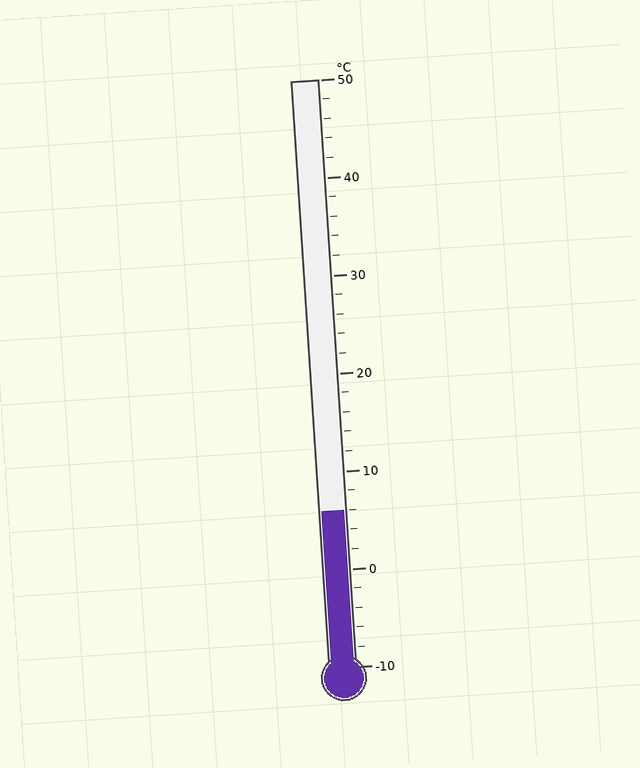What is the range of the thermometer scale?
The thermometer scale ranges from -10°C to 50°C.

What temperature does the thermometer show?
The thermometer shows approximately 6°C.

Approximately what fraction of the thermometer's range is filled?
The thermometer is filled to approximately 25% of its range.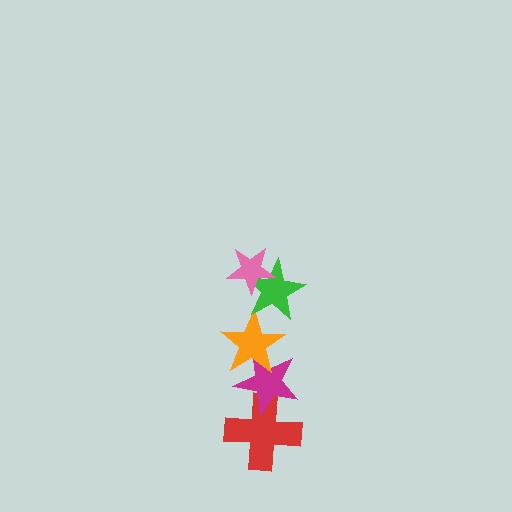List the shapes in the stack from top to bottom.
From top to bottom: the pink star, the green star, the orange star, the magenta star, the red cross.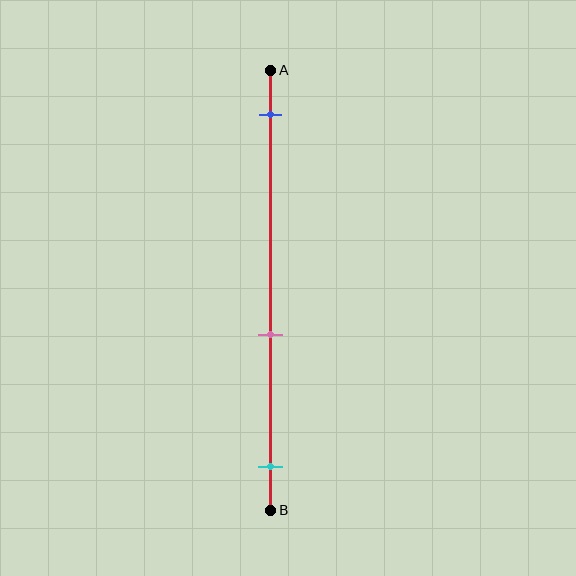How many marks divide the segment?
There are 3 marks dividing the segment.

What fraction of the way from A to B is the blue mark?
The blue mark is approximately 10% (0.1) of the way from A to B.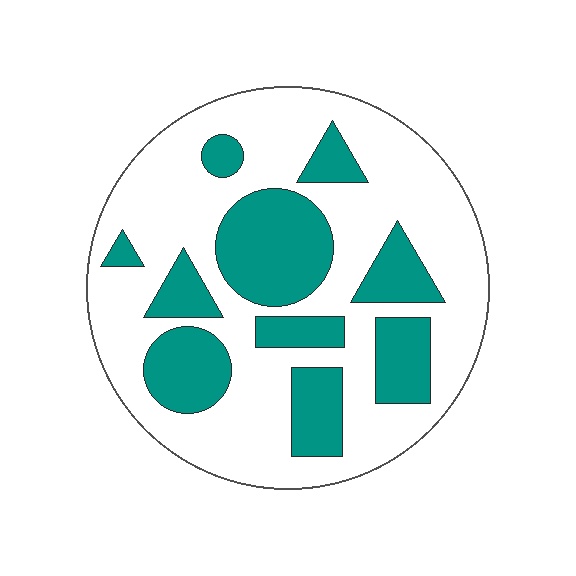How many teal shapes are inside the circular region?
10.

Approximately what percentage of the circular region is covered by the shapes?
Approximately 30%.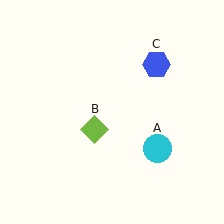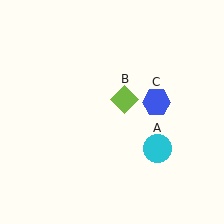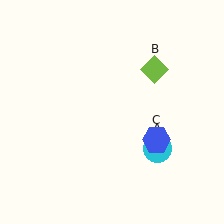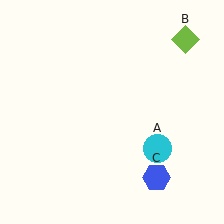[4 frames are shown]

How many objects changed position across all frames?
2 objects changed position: lime diamond (object B), blue hexagon (object C).